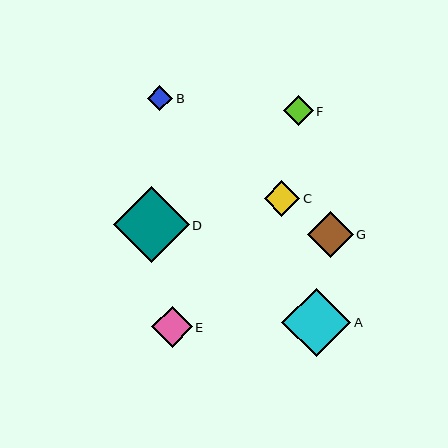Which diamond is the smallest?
Diamond B is the smallest with a size of approximately 25 pixels.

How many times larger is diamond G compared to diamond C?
Diamond G is approximately 1.3 times the size of diamond C.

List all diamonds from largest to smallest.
From largest to smallest: D, A, G, E, C, F, B.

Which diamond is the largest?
Diamond D is the largest with a size of approximately 76 pixels.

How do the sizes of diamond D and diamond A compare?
Diamond D and diamond A are approximately the same size.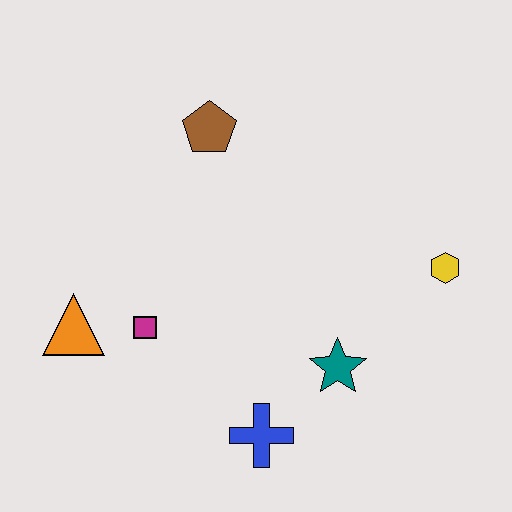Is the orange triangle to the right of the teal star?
No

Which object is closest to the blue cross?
The teal star is closest to the blue cross.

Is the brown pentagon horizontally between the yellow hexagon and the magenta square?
Yes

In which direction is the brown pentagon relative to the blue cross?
The brown pentagon is above the blue cross.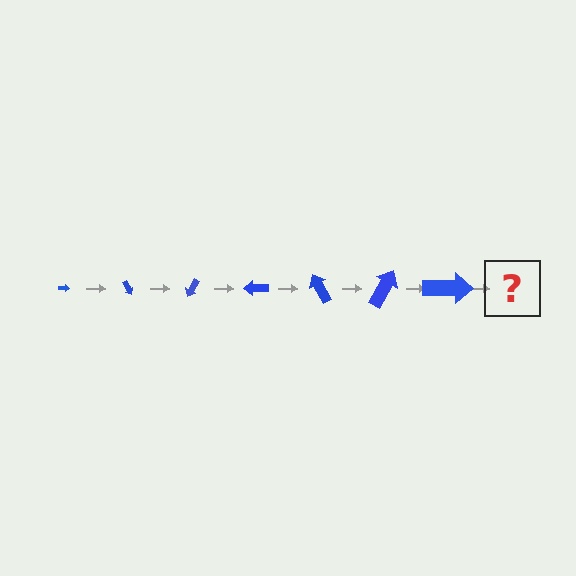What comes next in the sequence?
The next element should be an arrow, larger than the previous one and rotated 420 degrees from the start.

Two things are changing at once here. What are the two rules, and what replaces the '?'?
The two rules are that the arrow grows larger each step and it rotates 60 degrees each step. The '?' should be an arrow, larger than the previous one and rotated 420 degrees from the start.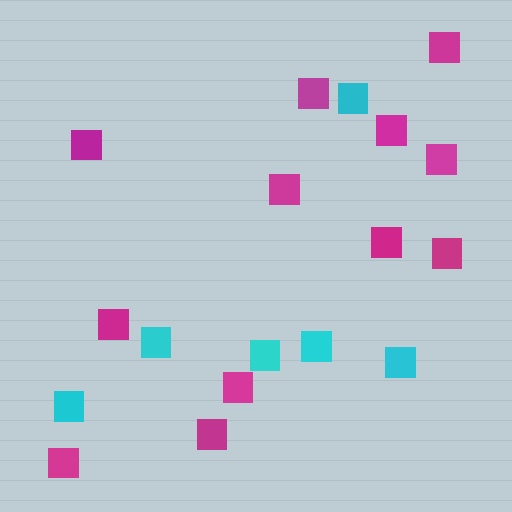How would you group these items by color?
There are 2 groups: one group of magenta squares (12) and one group of cyan squares (6).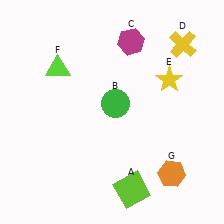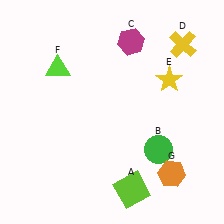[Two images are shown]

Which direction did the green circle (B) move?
The green circle (B) moved down.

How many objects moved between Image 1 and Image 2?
1 object moved between the two images.